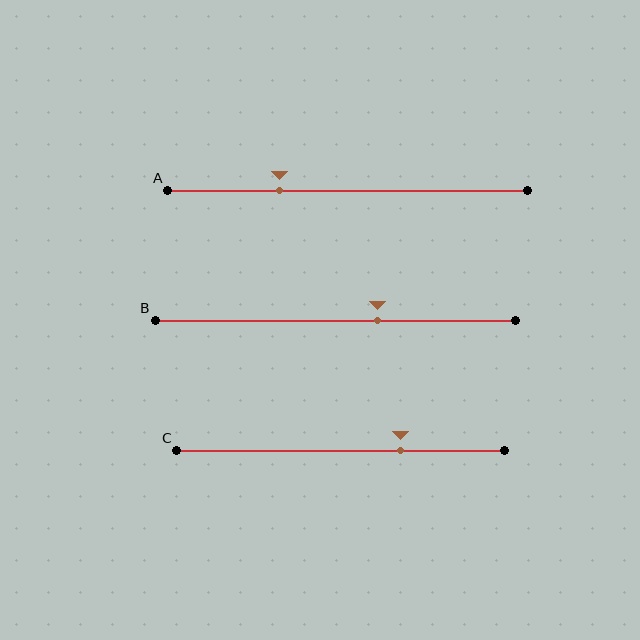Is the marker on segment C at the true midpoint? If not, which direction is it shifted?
No, the marker on segment C is shifted to the right by about 18% of the segment length.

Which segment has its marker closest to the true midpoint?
Segment B has its marker closest to the true midpoint.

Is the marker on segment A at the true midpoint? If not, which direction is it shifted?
No, the marker on segment A is shifted to the left by about 19% of the segment length.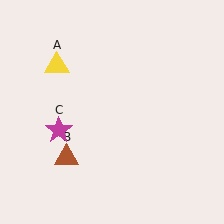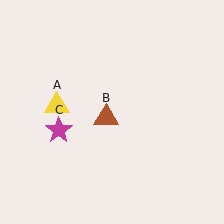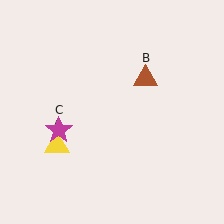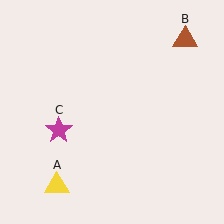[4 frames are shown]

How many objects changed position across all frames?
2 objects changed position: yellow triangle (object A), brown triangle (object B).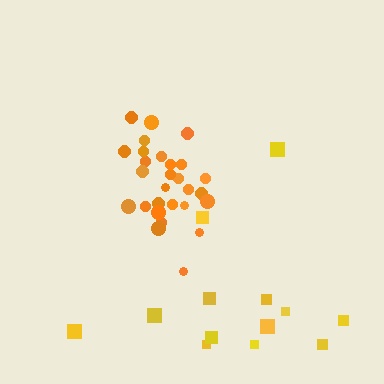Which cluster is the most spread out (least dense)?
Yellow.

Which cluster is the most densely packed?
Orange.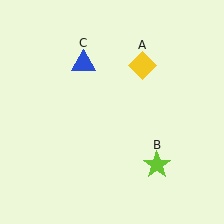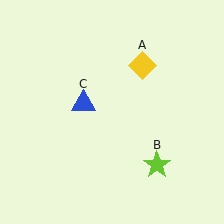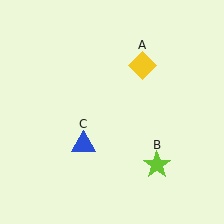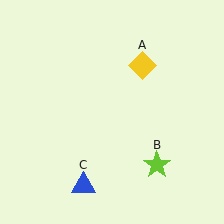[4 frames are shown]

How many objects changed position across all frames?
1 object changed position: blue triangle (object C).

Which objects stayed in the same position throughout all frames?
Yellow diamond (object A) and lime star (object B) remained stationary.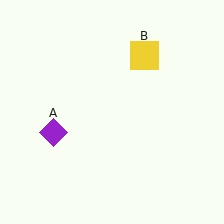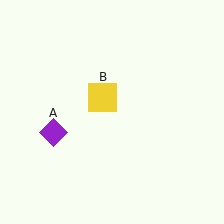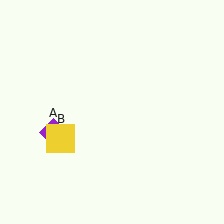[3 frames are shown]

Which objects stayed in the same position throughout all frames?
Purple diamond (object A) remained stationary.